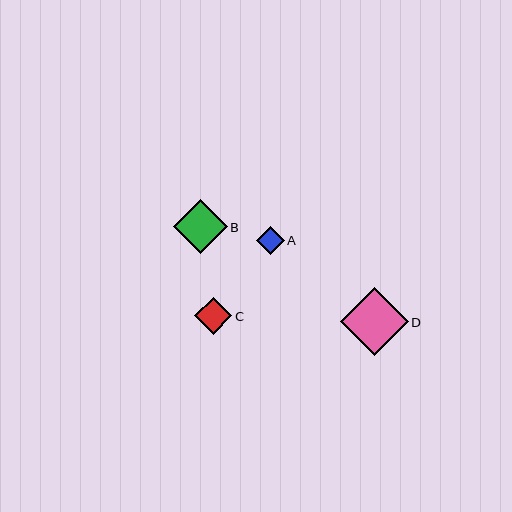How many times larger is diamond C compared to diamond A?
Diamond C is approximately 1.3 times the size of diamond A.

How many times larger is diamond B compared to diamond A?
Diamond B is approximately 2.0 times the size of diamond A.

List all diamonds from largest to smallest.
From largest to smallest: D, B, C, A.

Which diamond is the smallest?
Diamond A is the smallest with a size of approximately 28 pixels.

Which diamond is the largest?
Diamond D is the largest with a size of approximately 68 pixels.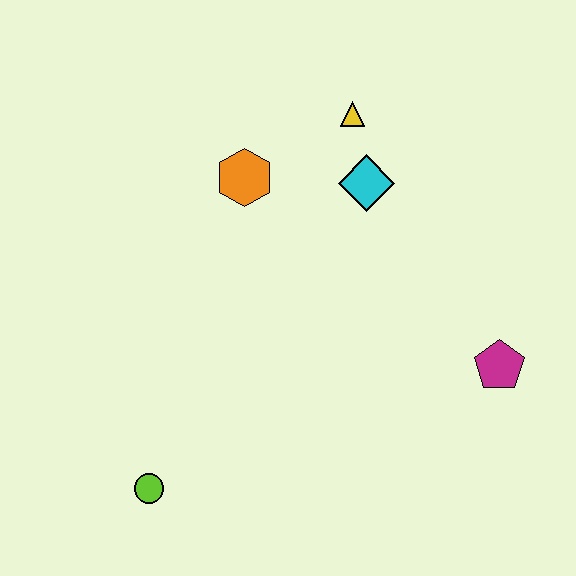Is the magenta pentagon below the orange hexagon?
Yes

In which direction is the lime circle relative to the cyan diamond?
The lime circle is below the cyan diamond.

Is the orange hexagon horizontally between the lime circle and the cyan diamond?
Yes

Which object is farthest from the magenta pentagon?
The lime circle is farthest from the magenta pentagon.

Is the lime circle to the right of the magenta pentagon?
No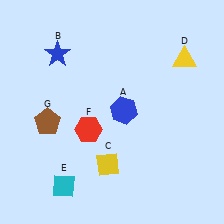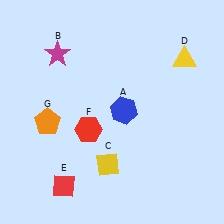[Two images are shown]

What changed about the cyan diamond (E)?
In Image 1, E is cyan. In Image 2, it changed to red.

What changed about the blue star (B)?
In Image 1, B is blue. In Image 2, it changed to magenta.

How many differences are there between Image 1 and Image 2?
There are 3 differences between the two images.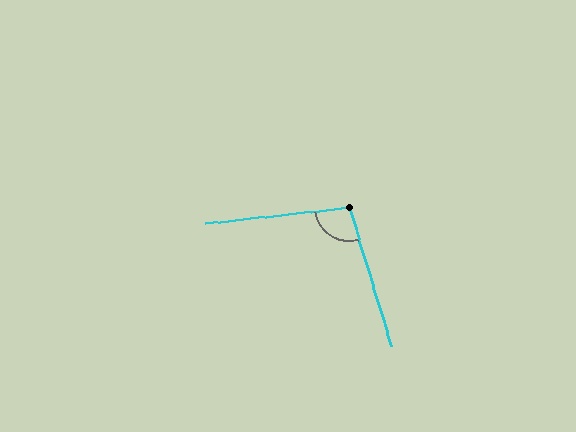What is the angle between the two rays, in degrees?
Approximately 100 degrees.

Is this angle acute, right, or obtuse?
It is obtuse.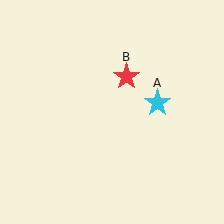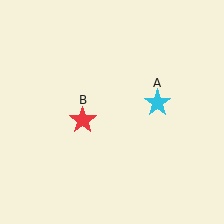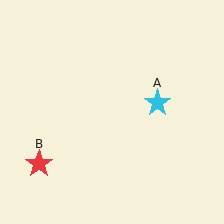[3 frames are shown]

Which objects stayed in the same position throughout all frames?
Cyan star (object A) remained stationary.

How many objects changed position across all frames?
1 object changed position: red star (object B).